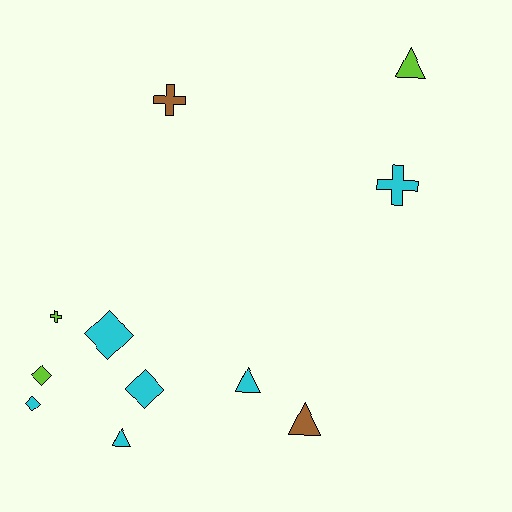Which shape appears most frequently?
Triangle, with 4 objects.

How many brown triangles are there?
There is 1 brown triangle.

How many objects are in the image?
There are 11 objects.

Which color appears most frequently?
Cyan, with 6 objects.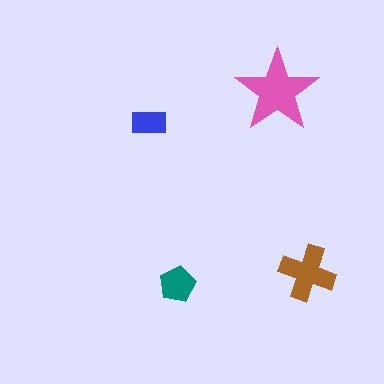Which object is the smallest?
The blue rectangle.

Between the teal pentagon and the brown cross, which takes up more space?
The brown cross.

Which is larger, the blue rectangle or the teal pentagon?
The teal pentagon.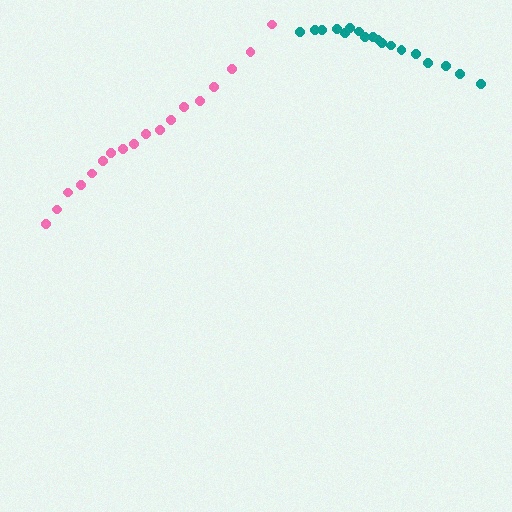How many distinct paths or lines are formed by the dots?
There are 2 distinct paths.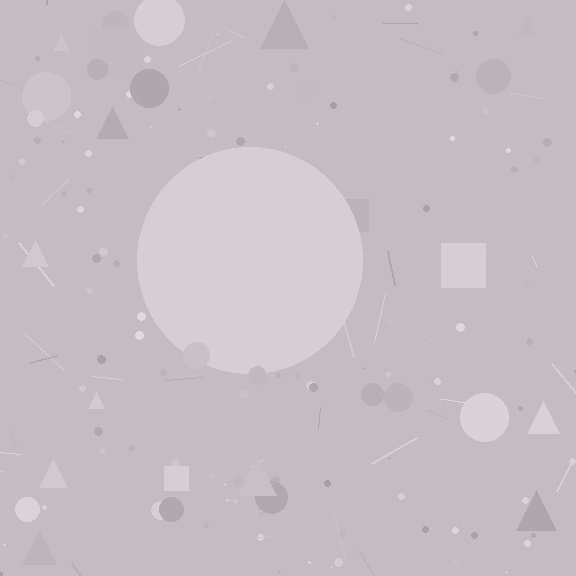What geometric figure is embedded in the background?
A circle is embedded in the background.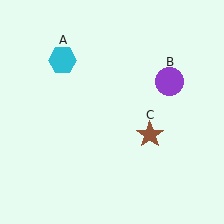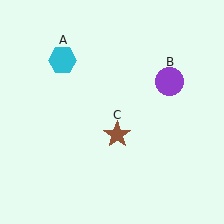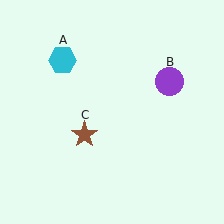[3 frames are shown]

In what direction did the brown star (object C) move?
The brown star (object C) moved left.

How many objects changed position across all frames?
1 object changed position: brown star (object C).